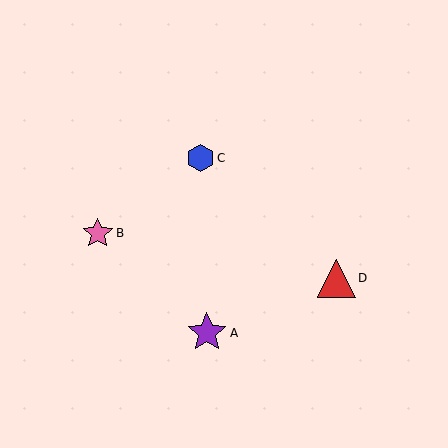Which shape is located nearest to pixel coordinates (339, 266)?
The red triangle (labeled D) at (336, 278) is nearest to that location.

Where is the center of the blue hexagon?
The center of the blue hexagon is at (201, 158).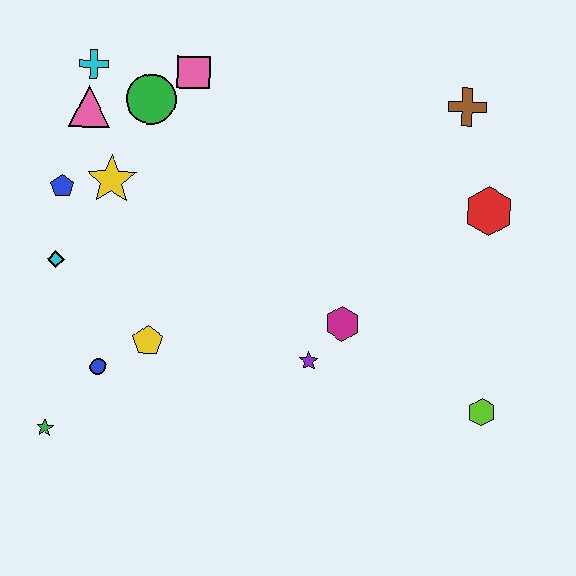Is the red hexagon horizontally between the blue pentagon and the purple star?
No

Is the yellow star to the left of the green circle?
Yes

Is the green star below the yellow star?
Yes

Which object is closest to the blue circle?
The yellow pentagon is closest to the blue circle.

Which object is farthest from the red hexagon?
The green star is farthest from the red hexagon.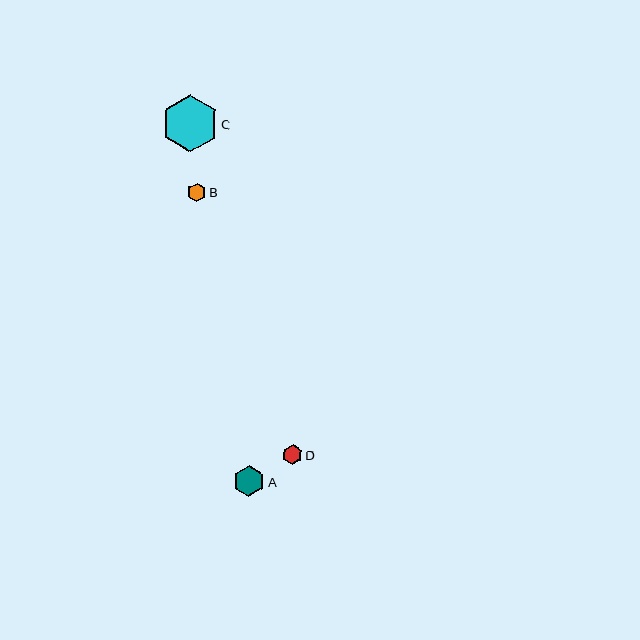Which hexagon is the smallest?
Hexagon B is the smallest with a size of approximately 18 pixels.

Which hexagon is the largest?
Hexagon C is the largest with a size of approximately 57 pixels.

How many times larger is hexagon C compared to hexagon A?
Hexagon C is approximately 1.8 times the size of hexagon A.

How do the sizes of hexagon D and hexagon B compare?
Hexagon D and hexagon B are approximately the same size.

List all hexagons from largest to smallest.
From largest to smallest: C, A, D, B.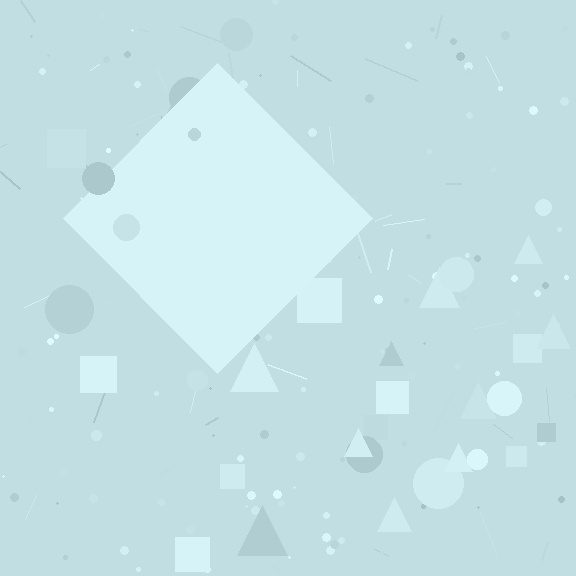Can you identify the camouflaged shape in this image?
The camouflaged shape is a diamond.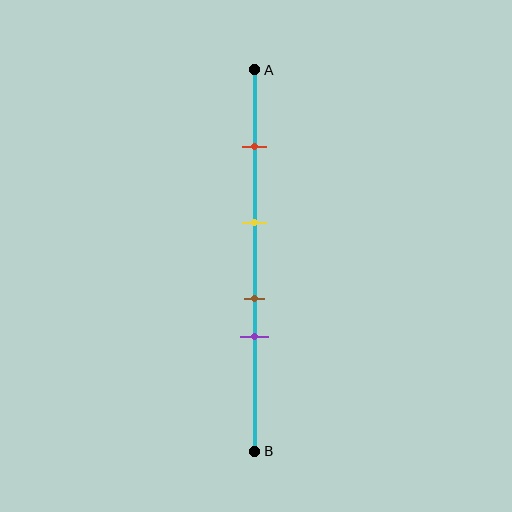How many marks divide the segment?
There are 4 marks dividing the segment.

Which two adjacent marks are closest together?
The brown and purple marks are the closest adjacent pair.